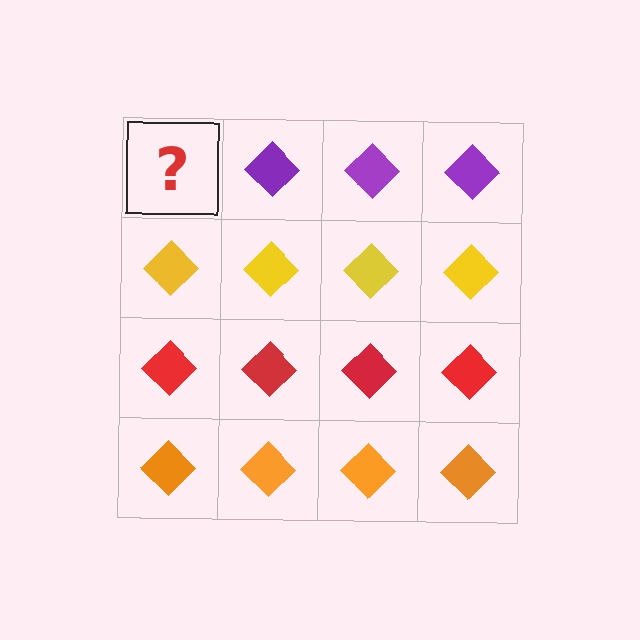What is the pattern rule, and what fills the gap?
The rule is that each row has a consistent color. The gap should be filled with a purple diamond.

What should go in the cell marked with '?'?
The missing cell should contain a purple diamond.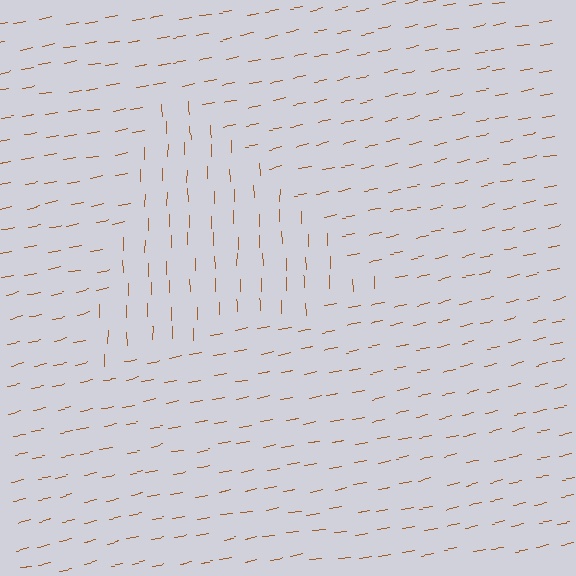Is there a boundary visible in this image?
Yes, there is a texture boundary formed by a change in line orientation.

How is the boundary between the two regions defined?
The boundary is defined purely by a change in line orientation (approximately 80 degrees difference). All lines are the same color and thickness.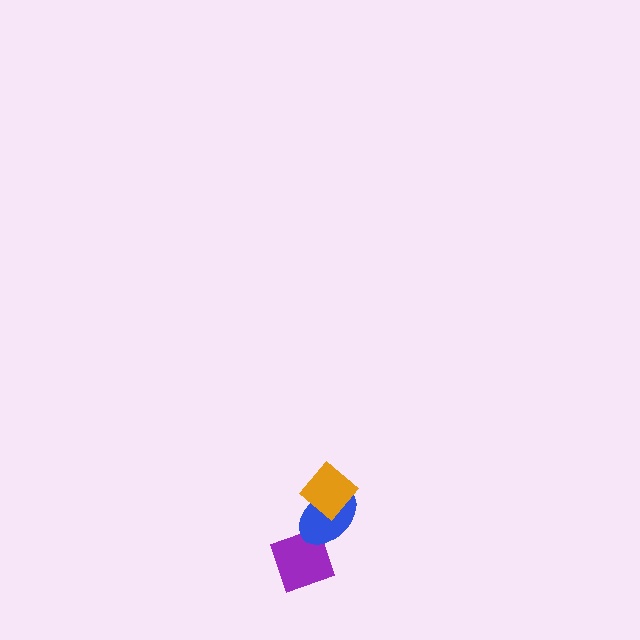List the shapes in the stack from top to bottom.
From top to bottom: the orange diamond, the blue ellipse, the purple diamond.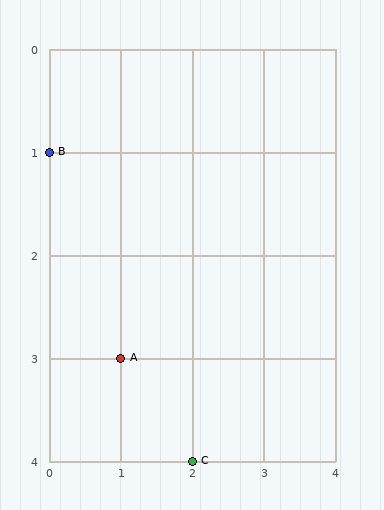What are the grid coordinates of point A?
Point A is at grid coordinates (1, 3).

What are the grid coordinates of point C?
Point C is at grid coordinates (2, 4).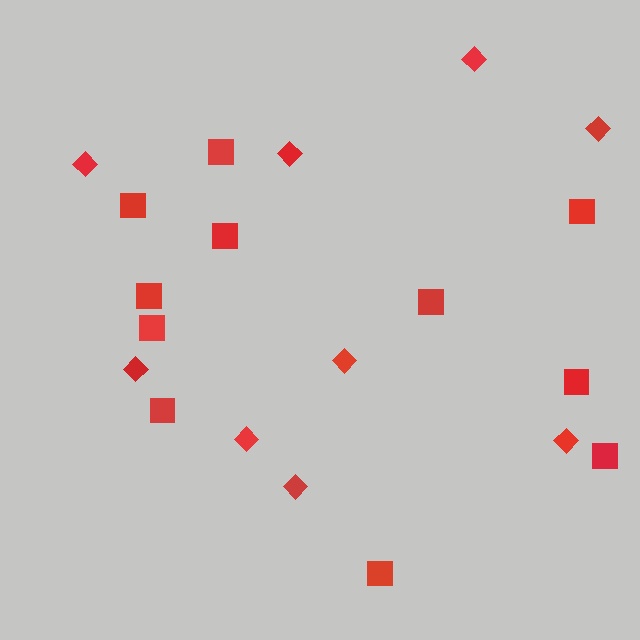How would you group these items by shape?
There are 2 groups: one group of diamonds (9) and one group of squares (11).